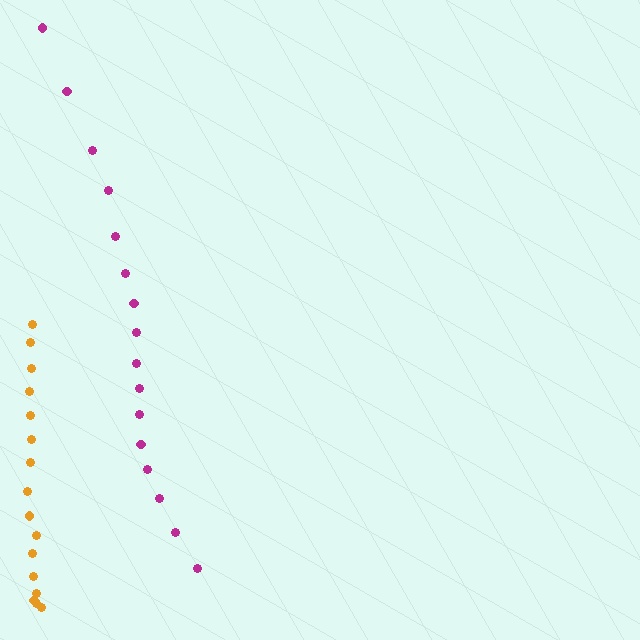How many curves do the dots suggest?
There are 2 distinct paths.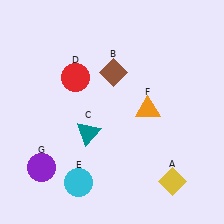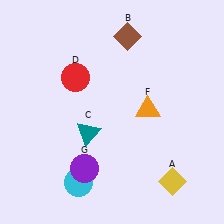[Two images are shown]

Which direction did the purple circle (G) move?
The purple circle (G) moved right.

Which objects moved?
The objects that moved are: the brown diamond (B), the purple circle (G).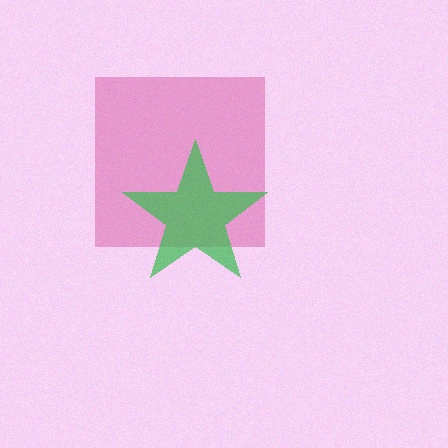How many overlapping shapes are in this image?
There are 2 overlapping shapes in the image.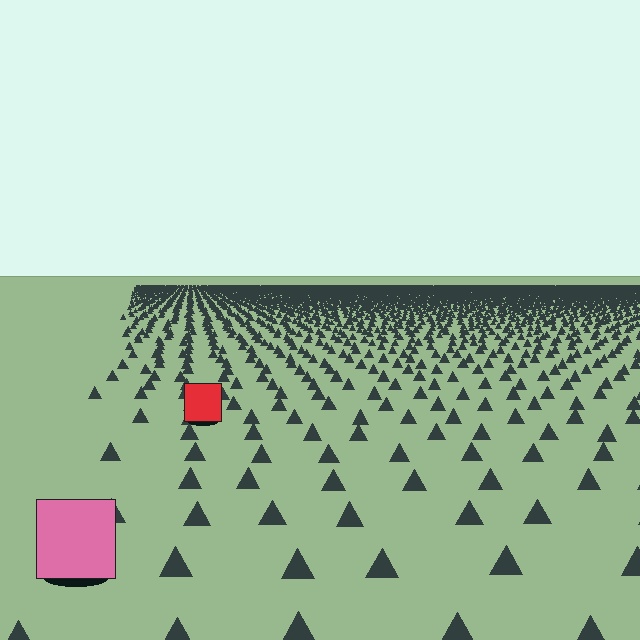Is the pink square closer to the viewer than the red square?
Yes. The pink square is closer — you can tell from the texture gradient: the ground texture is coarser near it.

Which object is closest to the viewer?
The pink square is closest. The texture marks near it are larger and more spread out.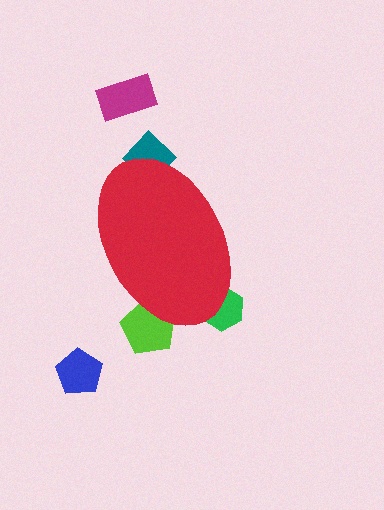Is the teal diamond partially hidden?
Yes, the teal diamond is partially hidden behind the red ellipse.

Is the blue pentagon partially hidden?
No, the blue pentagon is fully visible.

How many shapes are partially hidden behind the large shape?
3 shapes are partially hidden.